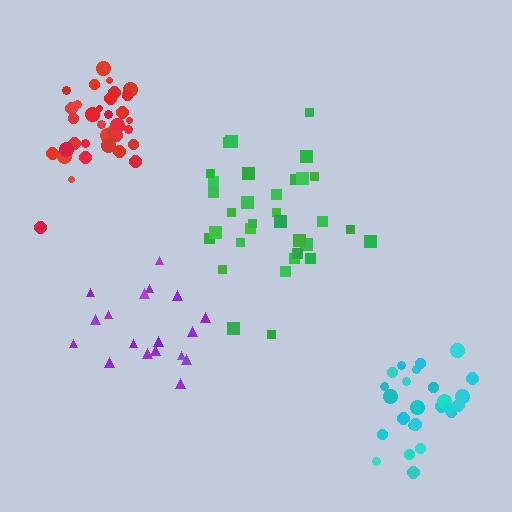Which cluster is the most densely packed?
Red.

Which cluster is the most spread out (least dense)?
Green.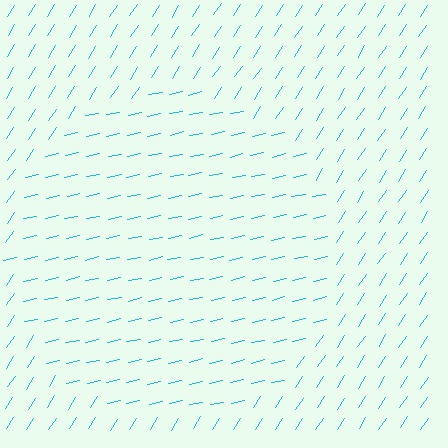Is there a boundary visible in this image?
Yes, there is a texture boundary formed by a change in line orientation.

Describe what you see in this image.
The image is filled with small cyan line segments. A circle region in the image has lines oriented differently from the surrounding lines, creating a visible texture boundary.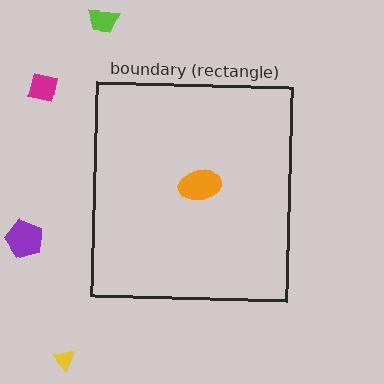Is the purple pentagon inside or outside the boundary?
Outside.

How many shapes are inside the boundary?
1 inside, 4 outside.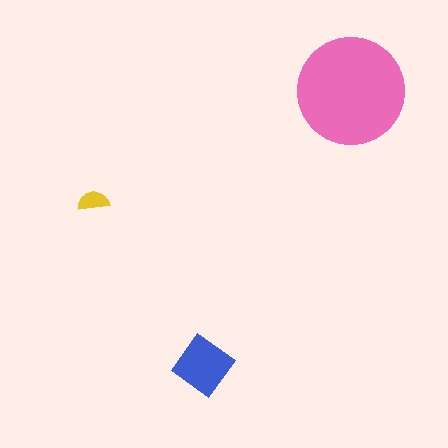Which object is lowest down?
The blue diamond is bottommost.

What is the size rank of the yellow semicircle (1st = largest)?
3rd.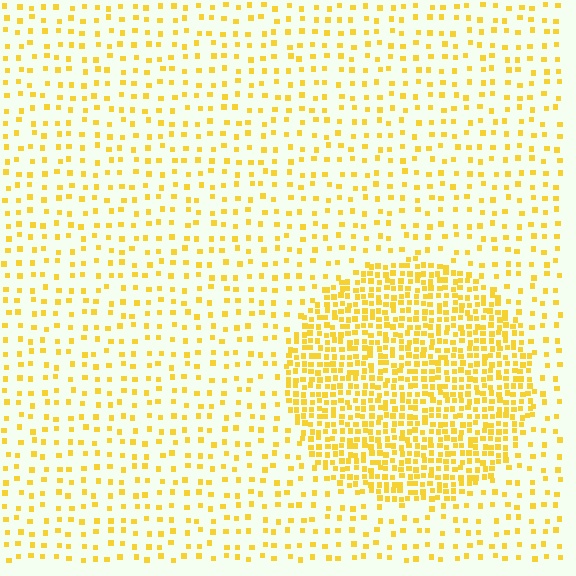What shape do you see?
I see a circle.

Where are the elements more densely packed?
The elements are more densely packed inside the circle boundary.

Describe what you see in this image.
The image contains small yellow elements arranged at two different densities. A circle-shaped region is visible where the elements are more densely packed than the surrounding area.